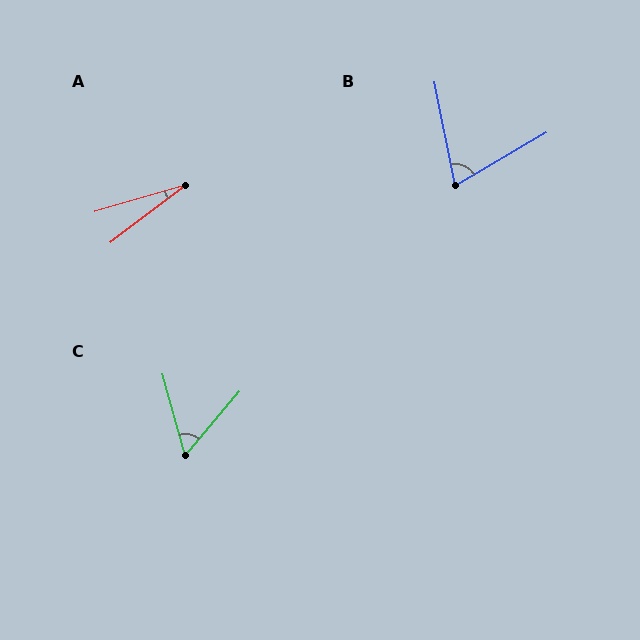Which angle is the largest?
B, at approximately 71 degrees.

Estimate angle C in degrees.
Approximately 55 degrees.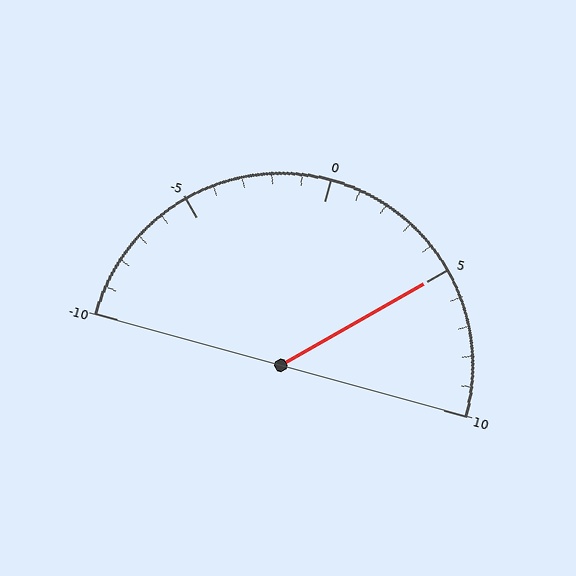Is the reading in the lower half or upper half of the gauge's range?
The reading is in the upper half of the range (-10 to 10).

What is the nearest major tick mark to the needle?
The nearest major tick mark is 5.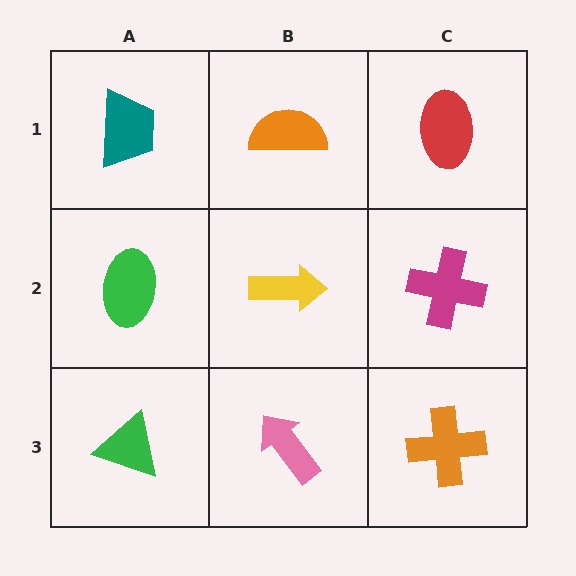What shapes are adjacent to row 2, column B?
An orange semicircle (row 1, column B), a pink arrow (row 3, column B), a green ellipse (row 2, column A), a magenta cross (row 2, column C).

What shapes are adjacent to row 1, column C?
A magenta cross (row 2, column C), an orange semicircle (row 1, column B).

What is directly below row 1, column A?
A green ellipse.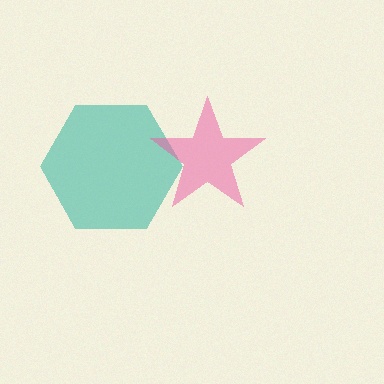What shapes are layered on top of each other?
The layered shapes are: a teal hexagon, a pink star.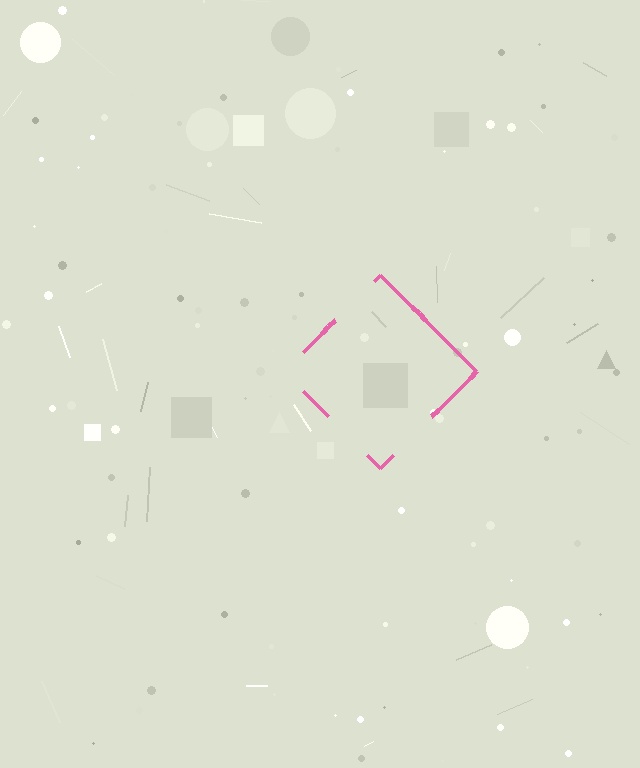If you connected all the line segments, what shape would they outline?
They would outline a diamond.